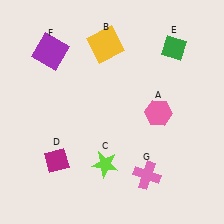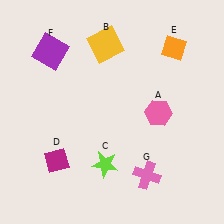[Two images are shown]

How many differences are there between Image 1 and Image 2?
There is 1 difference between the two images.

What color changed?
The diamond (E) changed from green in Image 1 to orange in Image 2.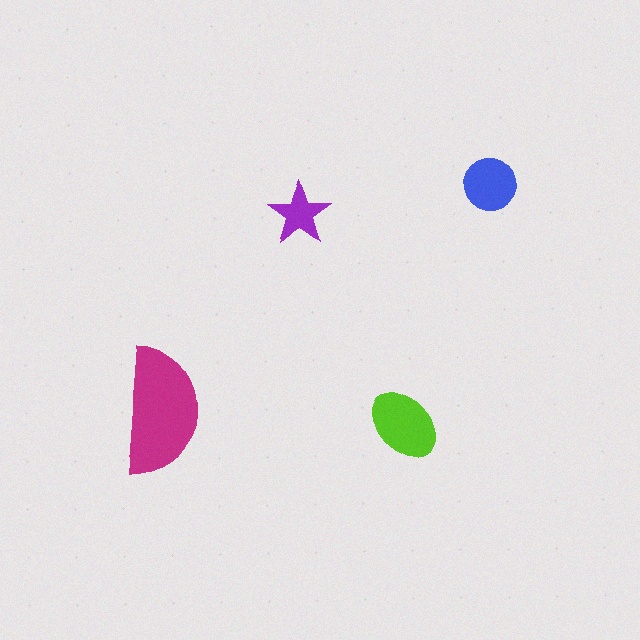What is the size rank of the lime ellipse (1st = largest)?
2nd.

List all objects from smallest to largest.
The purple star, the blue circle, the lime ellipse, the magenta semicircle.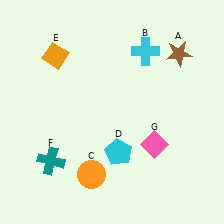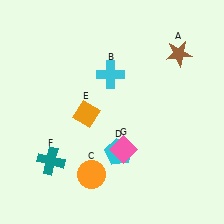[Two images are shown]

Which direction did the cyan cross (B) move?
The cyan cross (B) moved left.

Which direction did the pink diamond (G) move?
The pink diamond (G) moved left.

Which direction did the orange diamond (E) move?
The orange diamond (E) moved down.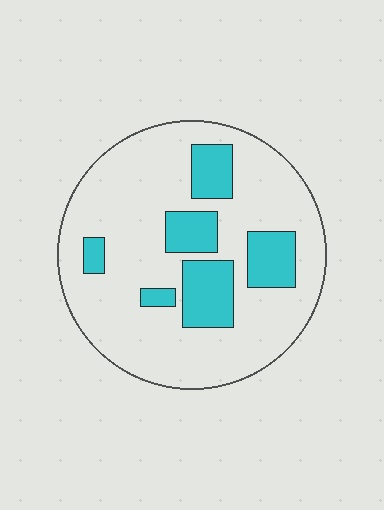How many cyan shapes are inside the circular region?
6.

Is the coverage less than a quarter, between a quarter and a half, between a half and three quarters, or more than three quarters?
Less than a quarter.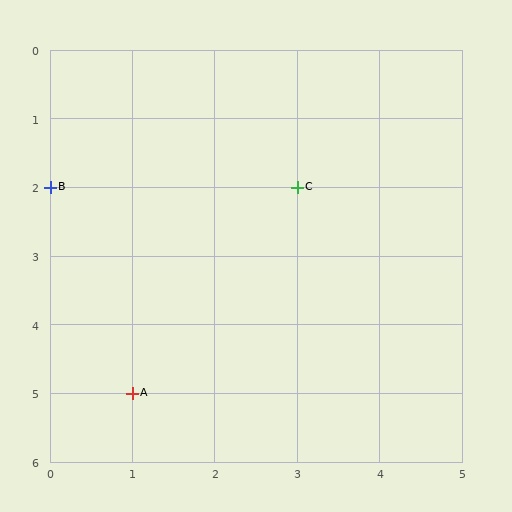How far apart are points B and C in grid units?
Points B and C are 3 columns apart.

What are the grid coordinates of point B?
Point B is at grid coordinates (0, 2).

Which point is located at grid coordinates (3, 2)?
Point C is at (3, 2).